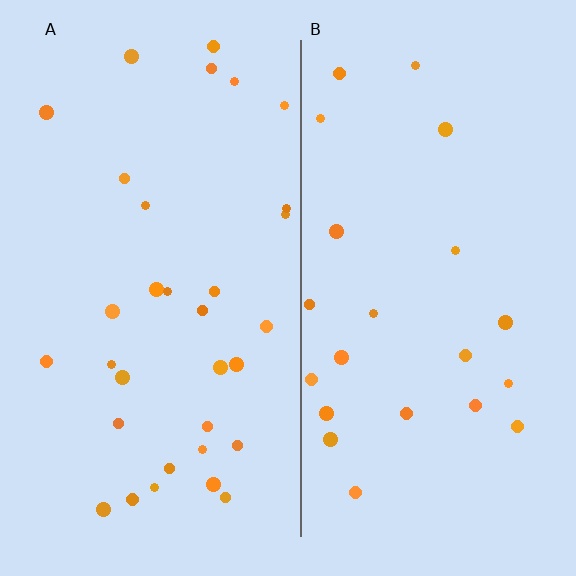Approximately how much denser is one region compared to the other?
Approximately 1.5× — region A over region B.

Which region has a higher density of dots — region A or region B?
A (the left).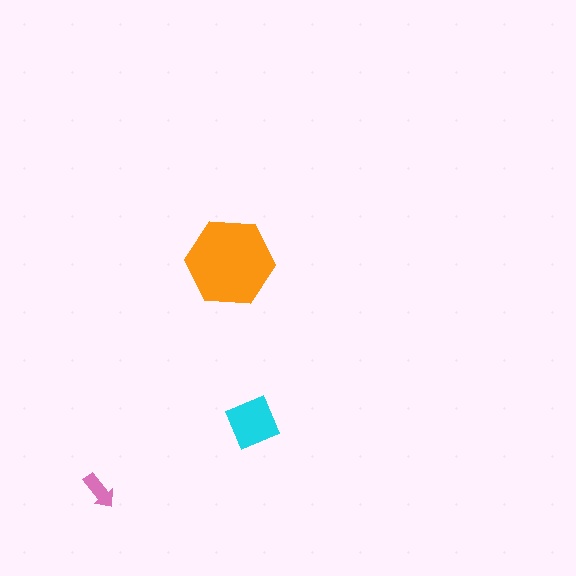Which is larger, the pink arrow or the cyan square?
The cyan square.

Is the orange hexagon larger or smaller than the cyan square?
Larger.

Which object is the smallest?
The pink arrow.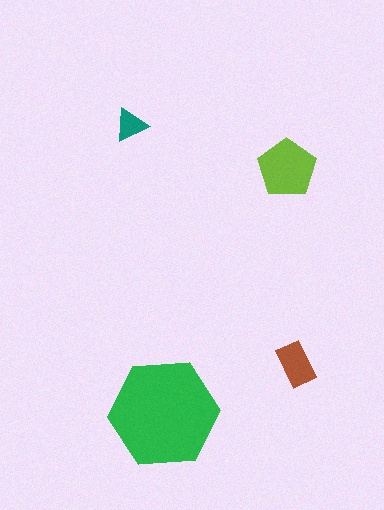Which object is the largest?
The green hexagon.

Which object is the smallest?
The teal triangle.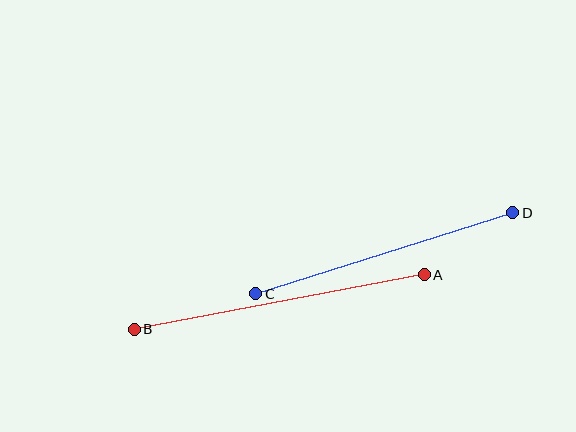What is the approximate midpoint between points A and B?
The midpoint is at approximately (279, 302) pixels.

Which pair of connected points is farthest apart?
Points A and B are farthest apart.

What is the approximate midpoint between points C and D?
The midpoint is at approximately (384, 253) pixels.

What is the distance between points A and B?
The distance is approximately 295 pixels.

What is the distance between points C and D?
The distance is approximately 269 pixels.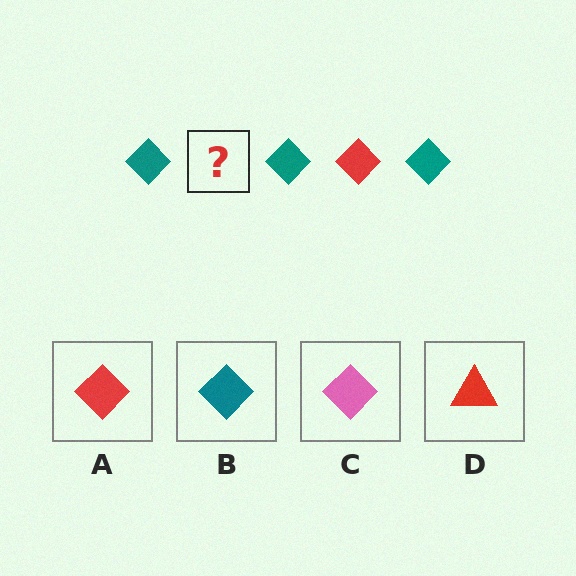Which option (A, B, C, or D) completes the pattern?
A.